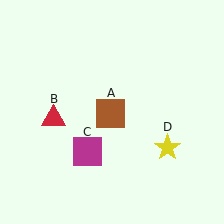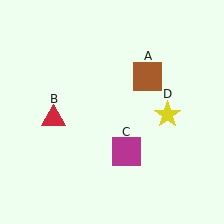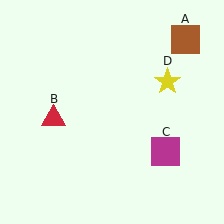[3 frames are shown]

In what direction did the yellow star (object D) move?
The yellow star (object D) moved up.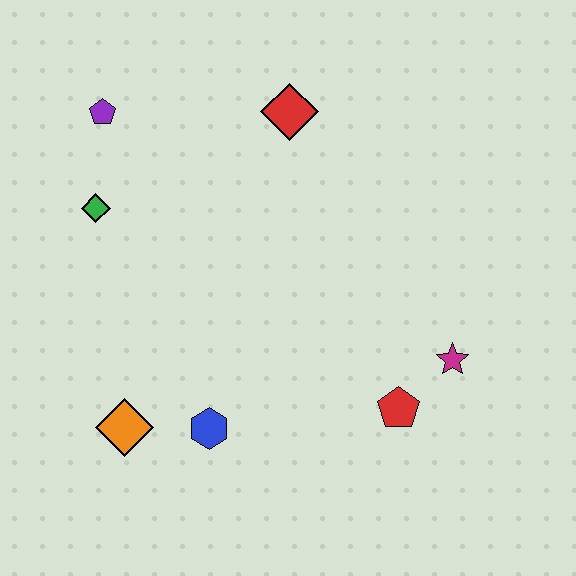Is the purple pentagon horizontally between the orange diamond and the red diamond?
No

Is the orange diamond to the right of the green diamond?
Yes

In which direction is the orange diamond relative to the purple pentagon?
The orange diamond is below the purple pentagon.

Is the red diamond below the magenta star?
No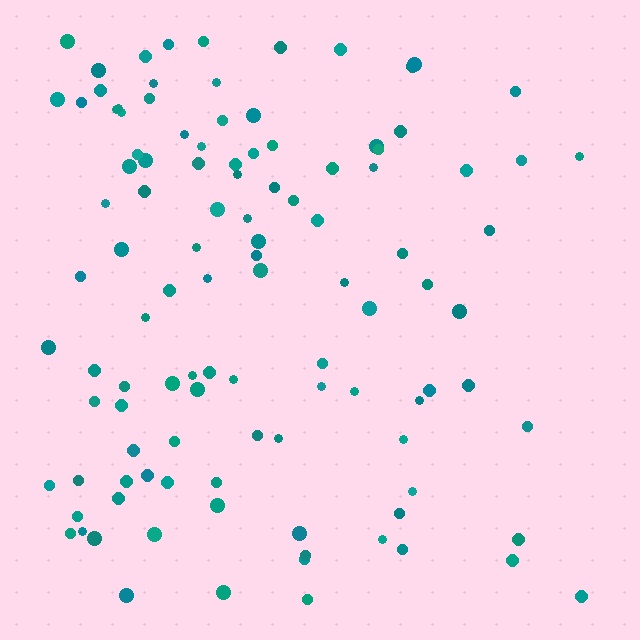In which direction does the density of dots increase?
From right to left, with the left side densest.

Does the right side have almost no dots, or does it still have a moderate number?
Still a moderate number, just noticeably fewer than the left.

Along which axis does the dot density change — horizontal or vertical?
Horizontal.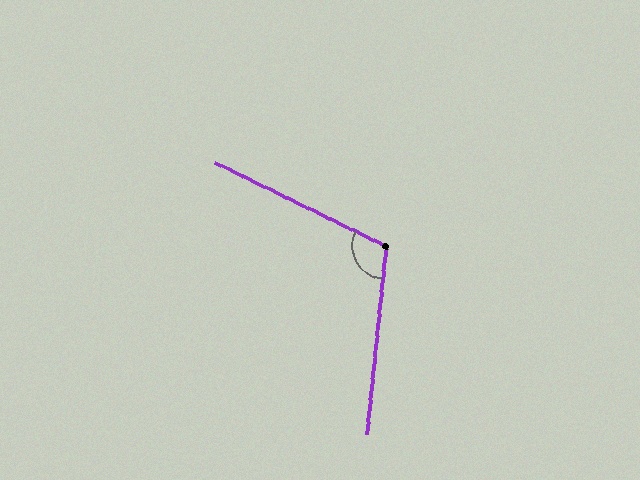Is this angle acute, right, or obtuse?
It is obtuse.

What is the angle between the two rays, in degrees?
Approximately 110 degrees.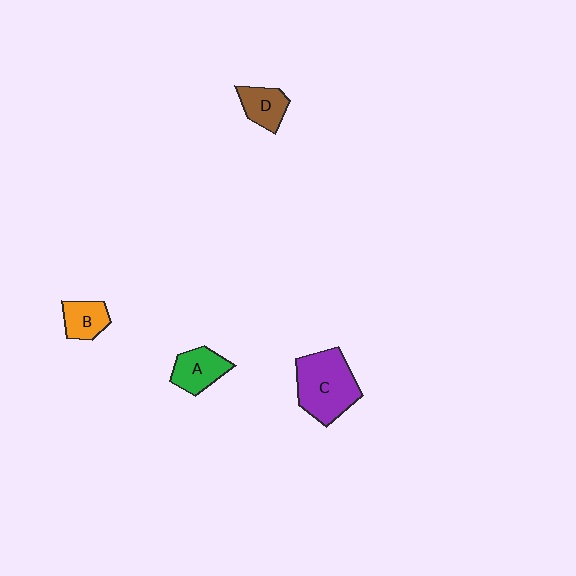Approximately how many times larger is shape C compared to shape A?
Approximately 1.8 times.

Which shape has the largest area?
Shape C (purple).